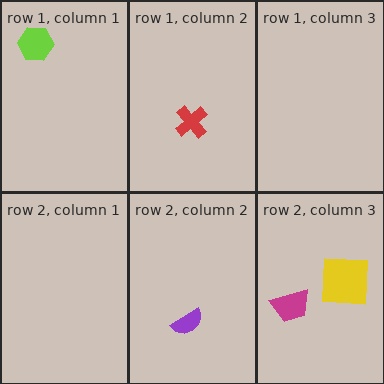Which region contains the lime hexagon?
The row 1, column 1 region.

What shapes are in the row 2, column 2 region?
The purple semicircle.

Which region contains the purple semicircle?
The row 2, column 2 region.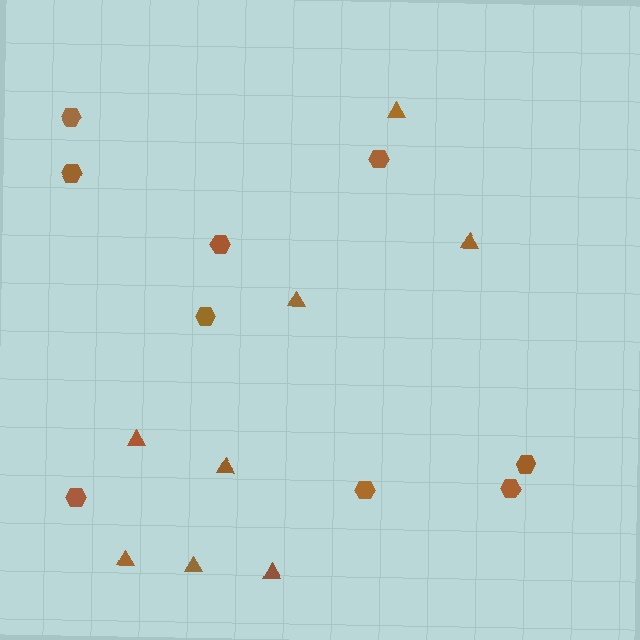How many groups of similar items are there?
There are 2 groups: one group of triangles (8) and one group of hexagons (9).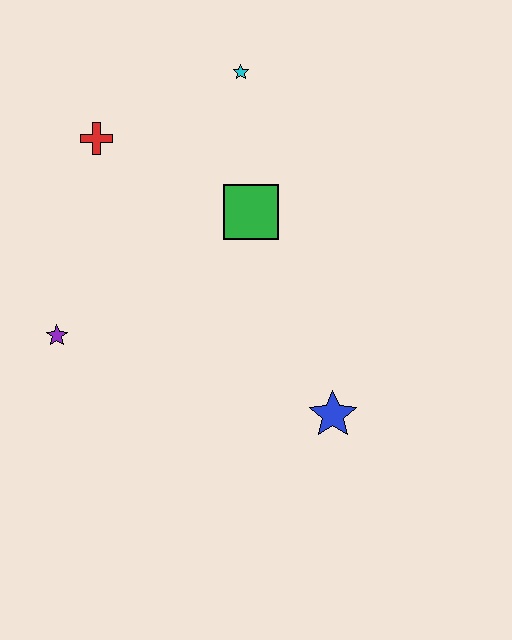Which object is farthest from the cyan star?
The blue star is farthest from the cyan star.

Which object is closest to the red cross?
The cyan star is closest to the red cross.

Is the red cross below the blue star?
No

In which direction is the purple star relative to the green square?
The purple star is to the left of the green square.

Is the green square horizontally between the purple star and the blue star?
Yes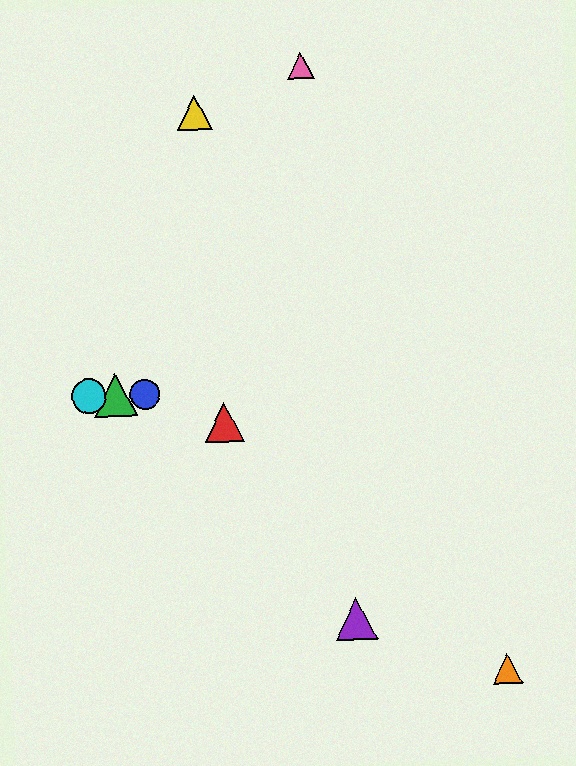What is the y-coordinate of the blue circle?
The blue circle is at y≈394.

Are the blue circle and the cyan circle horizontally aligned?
Yes, both are at y≈394.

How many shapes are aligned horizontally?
3 shapes (the blue circle, the green triangle, the cyan circle) are aligned horizontally.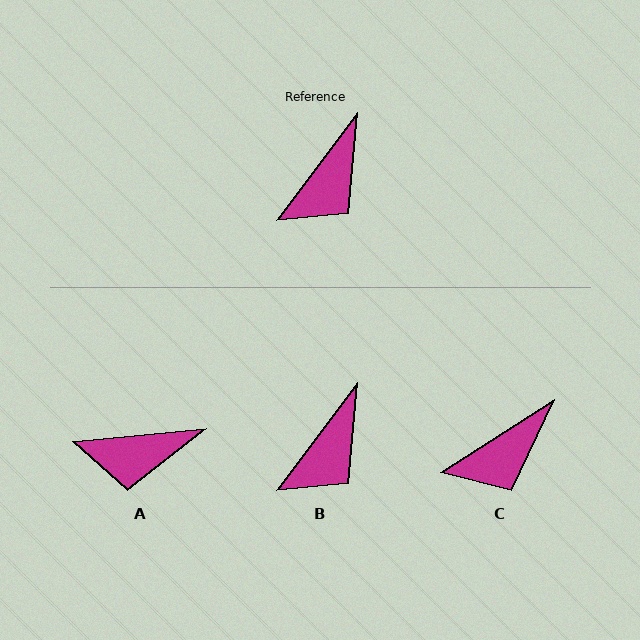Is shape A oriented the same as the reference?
No, it is off by about 47 degrees.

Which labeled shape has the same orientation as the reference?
B.